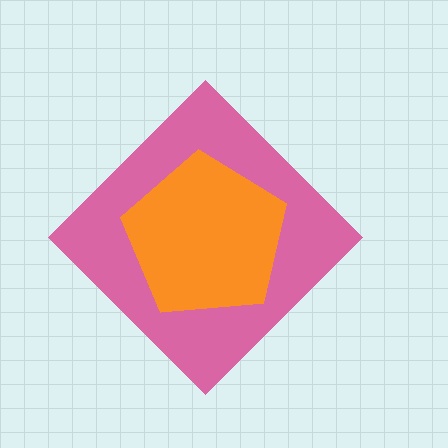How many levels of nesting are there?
2.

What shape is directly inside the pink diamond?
The orange pentagon.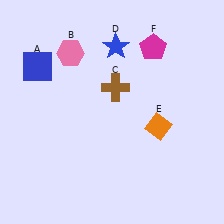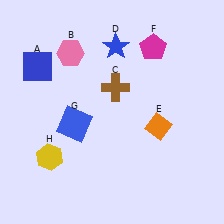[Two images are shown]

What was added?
A blue square (G), a yellow hexagon (H) were added in Image 2.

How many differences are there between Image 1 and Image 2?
There are 2 differences between the two images.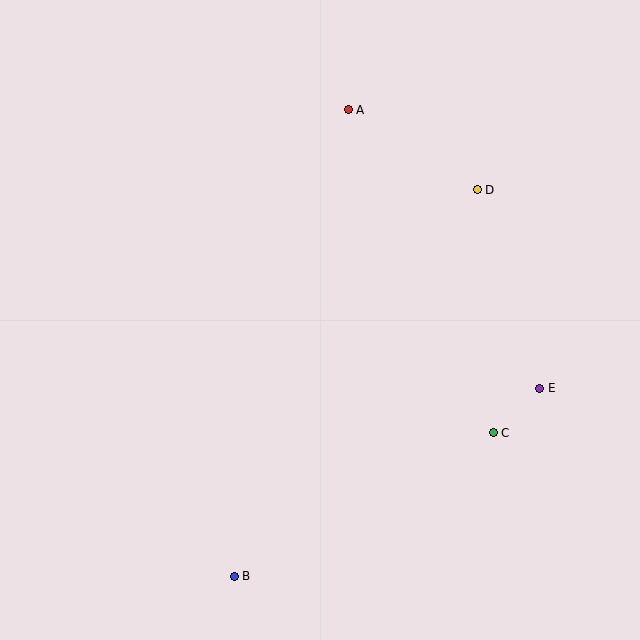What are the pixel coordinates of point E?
Point E is at (540, 388).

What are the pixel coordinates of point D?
Point D is at (477, 190).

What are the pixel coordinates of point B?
Point B is at (234, 576).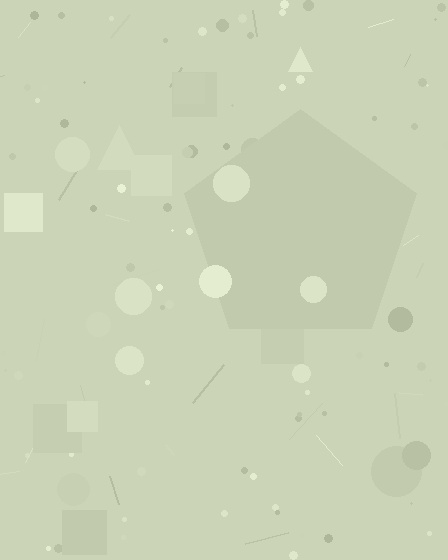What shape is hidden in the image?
A pentagon is hidden in the image.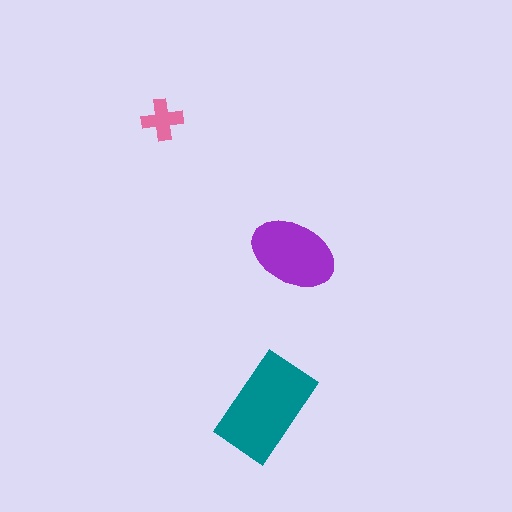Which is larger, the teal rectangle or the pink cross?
The teal rectangle.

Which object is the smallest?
The pink cross.